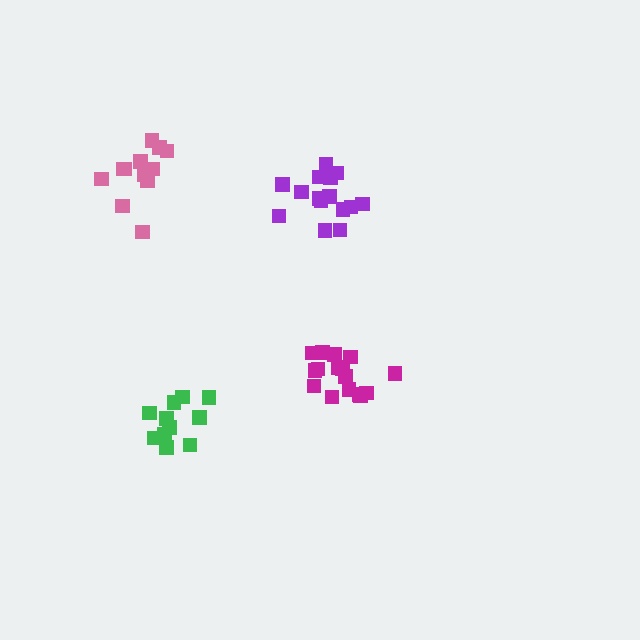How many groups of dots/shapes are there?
There are 4 groups.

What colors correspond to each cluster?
The clusters are colored: pink, purple, magenta, green.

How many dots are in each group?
Group 1: 13 dots, Group 2: 16 dots, Group 3: 16 dots, Group 4: 11 dots (56 total).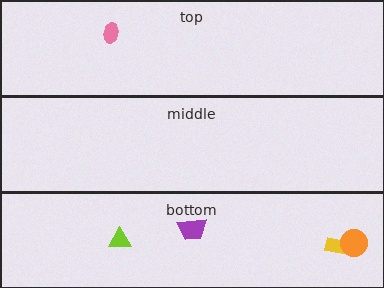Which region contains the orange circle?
The bottom region.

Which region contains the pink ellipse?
The top region.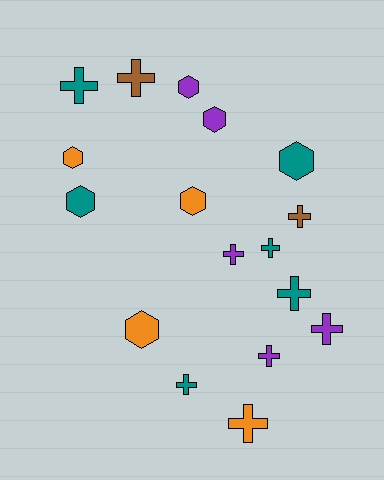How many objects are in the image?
There are 17 objects.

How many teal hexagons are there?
There are 2 teal hexagons.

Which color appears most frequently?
Teal, with 6 objects.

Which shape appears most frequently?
Cross, with 10 objects.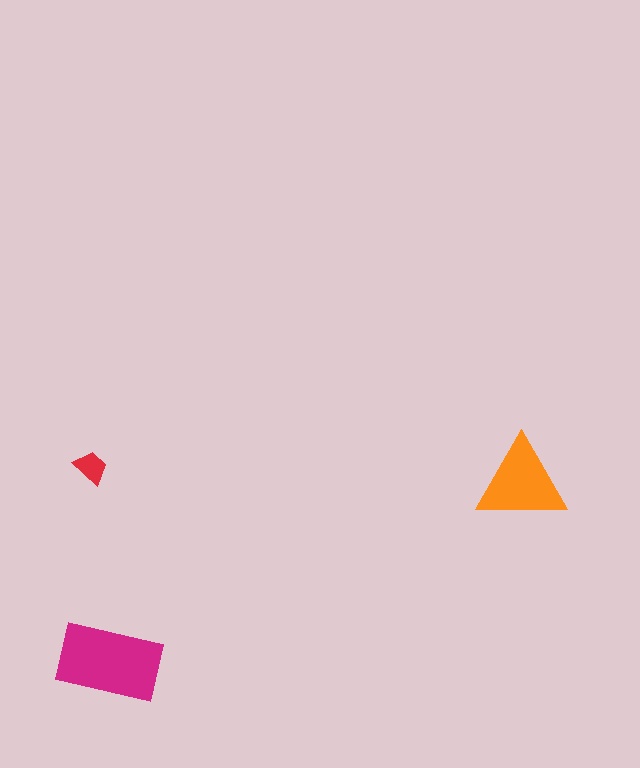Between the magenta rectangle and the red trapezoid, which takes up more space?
The magenta rectangle.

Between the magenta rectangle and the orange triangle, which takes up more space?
The magenta rectangle.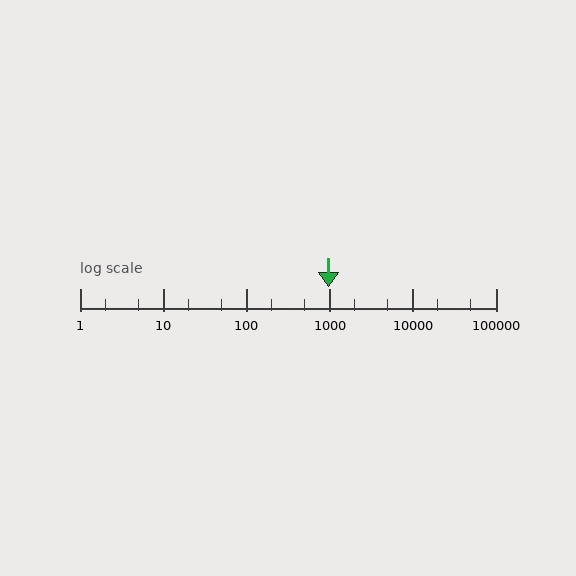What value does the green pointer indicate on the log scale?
The pointer indicates approximately 980.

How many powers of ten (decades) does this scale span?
The scale spans 5 decades, from 1 to 100000.